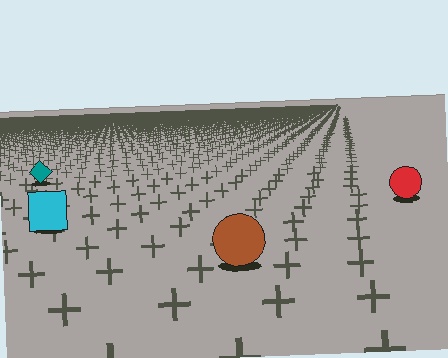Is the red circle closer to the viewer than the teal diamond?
Yes. The red circle is closer — you can tell from the texture gradient: the ground texture is coarser near it.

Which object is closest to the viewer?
The brown circle is closest. The texture marks near it are larger and more spread out.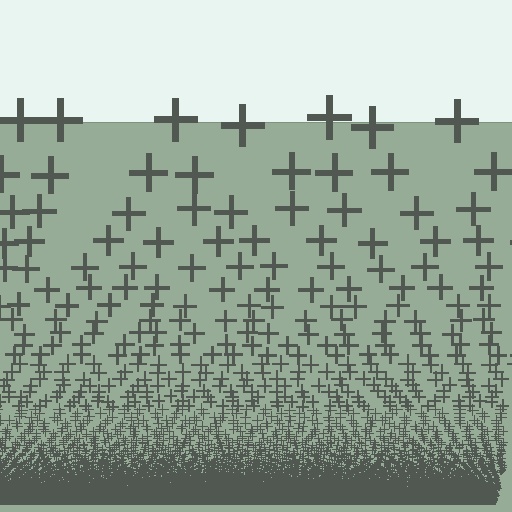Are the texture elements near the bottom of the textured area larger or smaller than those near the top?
Smaller. The gradient is inverted — elements near the bottom are smaller and denser.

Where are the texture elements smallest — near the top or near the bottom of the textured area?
Near the bottom.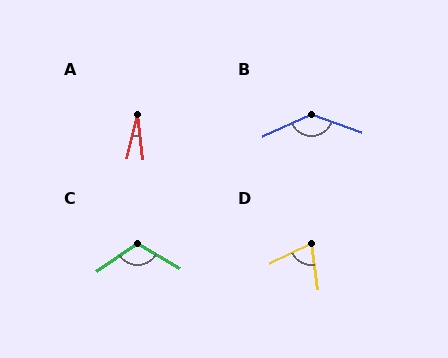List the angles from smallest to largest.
A (20°), D (72°), C (116°), B (136°).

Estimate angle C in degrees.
Approximately 116 degrees.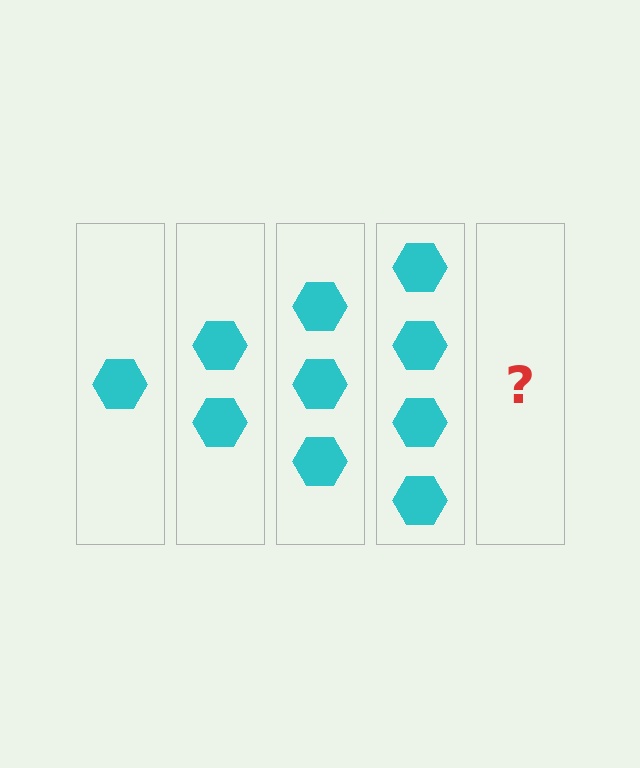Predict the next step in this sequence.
The next step is 5 hexagons.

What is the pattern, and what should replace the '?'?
The pattern is that each step adds one more hexagon. The '?' should be 5 hexagons.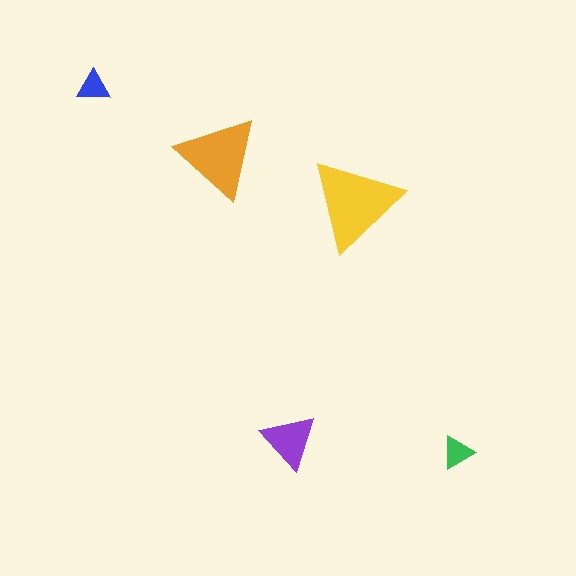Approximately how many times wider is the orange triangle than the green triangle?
About 2.5 times wider.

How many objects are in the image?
There are 5 objects in the image.